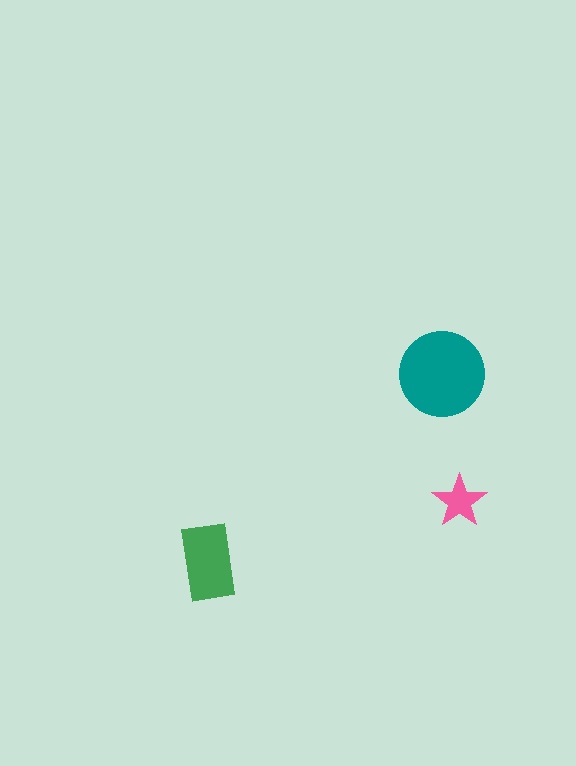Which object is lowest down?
The green rectangle is bottommost.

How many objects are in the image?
There are 3 objects in the image.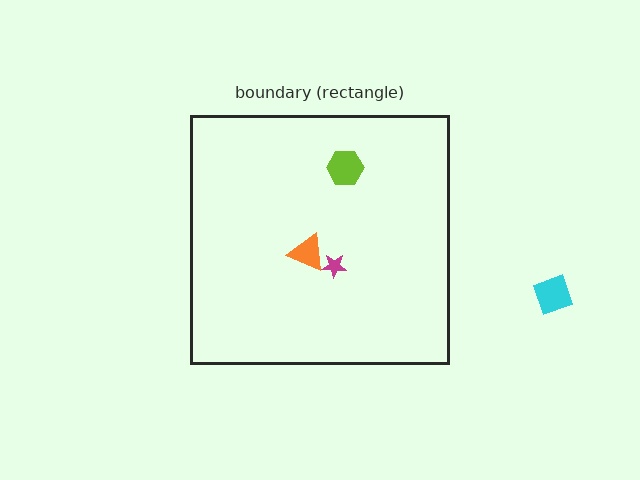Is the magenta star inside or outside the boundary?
Inside.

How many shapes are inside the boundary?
3 inside, 1 outside.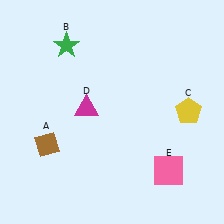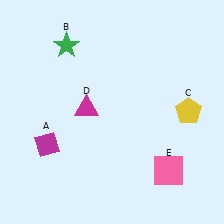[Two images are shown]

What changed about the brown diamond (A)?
In Image 1, A is brown. In Image 2, it changed to magenta.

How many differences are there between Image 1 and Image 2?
There is 1 difference between the two images.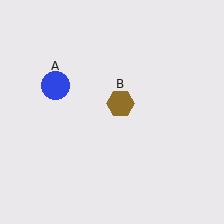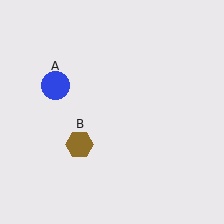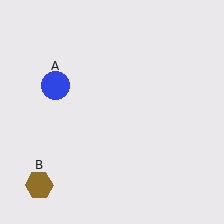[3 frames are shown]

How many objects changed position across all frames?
1 object changed position: brown hexagon (object B).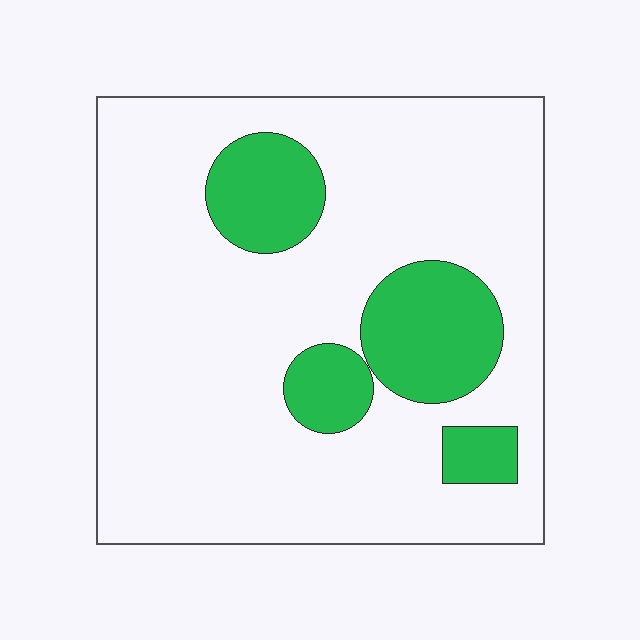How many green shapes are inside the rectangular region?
4.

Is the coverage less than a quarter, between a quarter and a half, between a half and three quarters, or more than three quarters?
Less than a quarter.